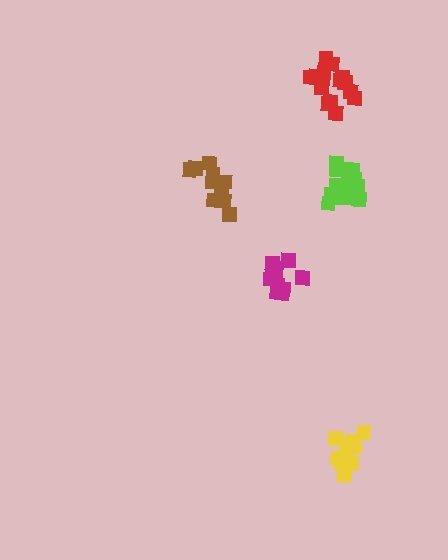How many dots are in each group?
Group 1: 11 dots, Group 2: 13 dots, Group 3: 11 dots, Group 4: 17 dots, Group 5: 14 dots (66 total).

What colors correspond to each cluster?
The clusters are colored: magenta, brown, yellow, lime, red.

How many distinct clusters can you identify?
There are 5 distinct clusters.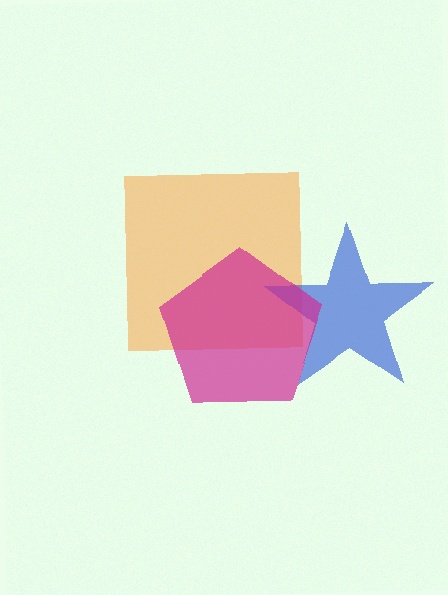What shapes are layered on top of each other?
The layered shapes are: an orange square, a blue star, a magenta pentagon.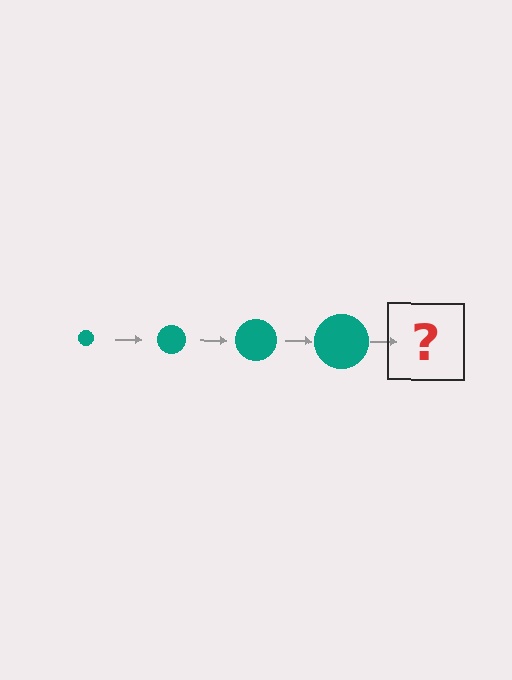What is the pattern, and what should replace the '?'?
The pattern is that the circle gets progressively larger each step. The '?' should be a teal circle, larger than the previous one.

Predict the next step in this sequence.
The next step is a teal circle, larger than the previous one.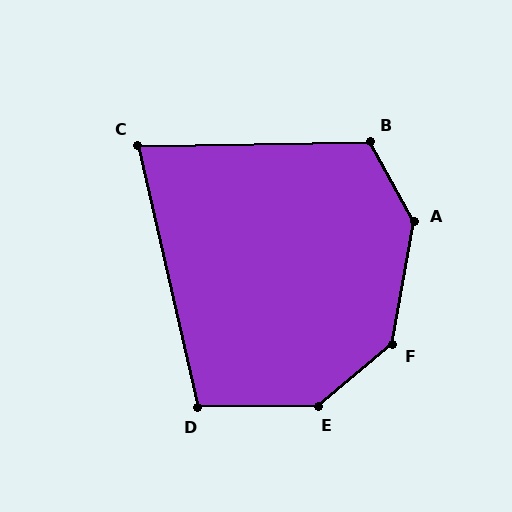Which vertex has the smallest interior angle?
C, at approximately 78 degrees.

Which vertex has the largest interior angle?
E, at approximately 141 degrees.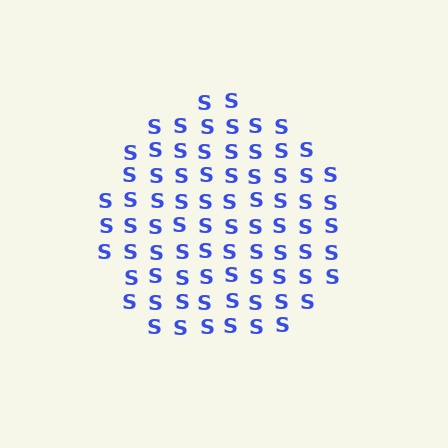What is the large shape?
The large shape is a circle.